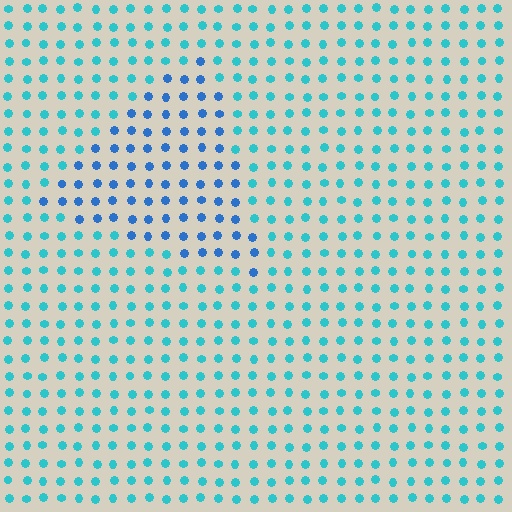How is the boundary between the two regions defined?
The boundary is defined purely by a slight shift in hue (about 32 degrees). Spacing, size, and orientation are identical on both sides.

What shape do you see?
I see a triangle.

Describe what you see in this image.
The image is filled with small cyan elements in a uniform arrangement. A triangle-shaped region is visible where the elements are tinted to a slightly different hue, forming a subtle color boundary.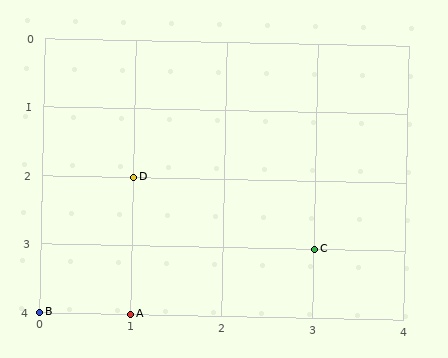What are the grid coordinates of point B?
Point B is at grid coordinates (0, 4).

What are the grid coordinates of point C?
Point C is at grid coordinates (3, 3).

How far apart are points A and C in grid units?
Points A and C are 2 columns and 1 row apart (about 2.2 grid units diagonally).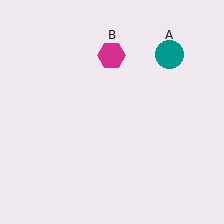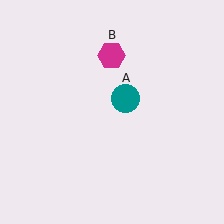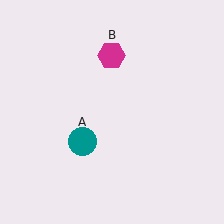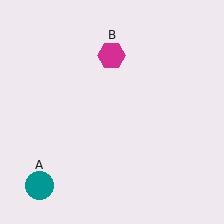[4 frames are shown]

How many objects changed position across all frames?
1 object changed position: teal circle (object A).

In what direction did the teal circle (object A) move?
The teal circle (object A) moved down and to the left.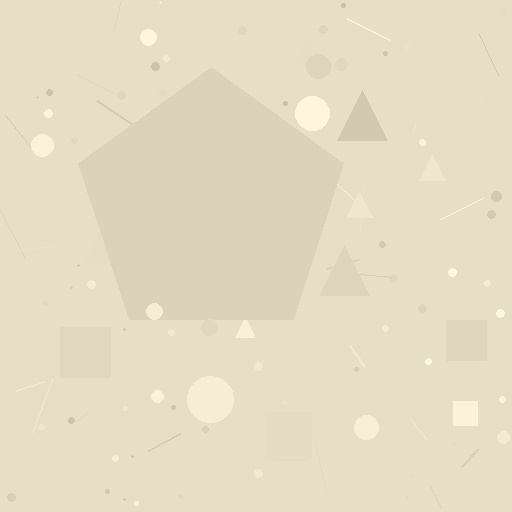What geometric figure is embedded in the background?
A pentagon is embedded in the background.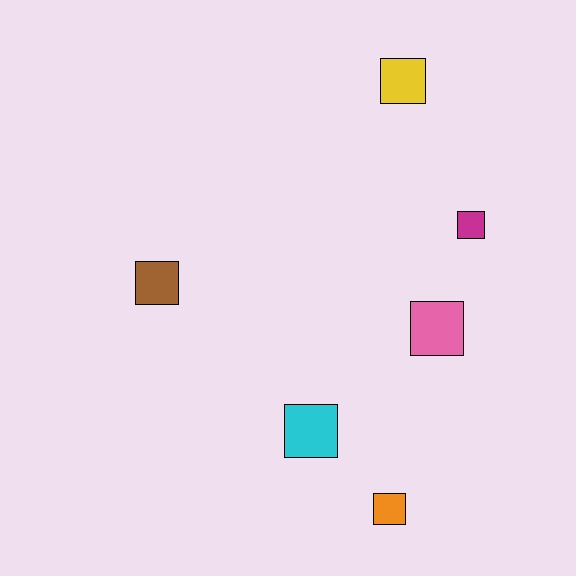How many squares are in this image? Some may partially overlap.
There are 6 squares.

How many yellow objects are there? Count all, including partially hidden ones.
There is 1 yellow object.